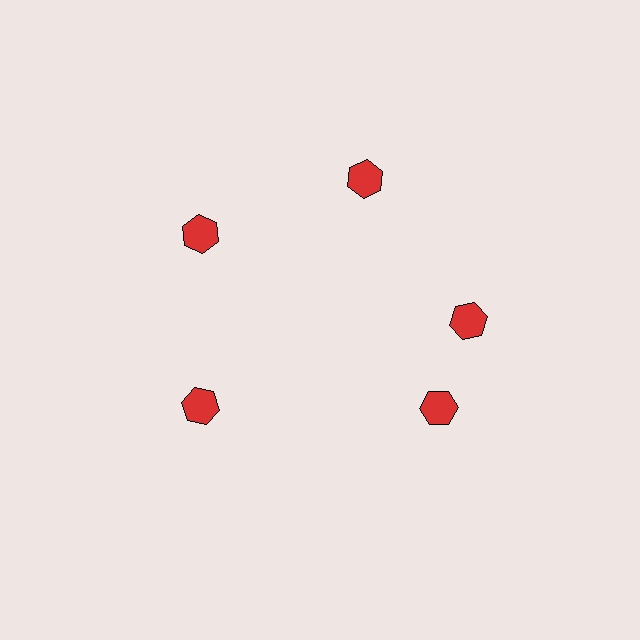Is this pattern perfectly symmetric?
No. The 5 red hexagons are arranged in a ring, but one element near the 5 o'clock position is rotated out of alignment along the ring, breaking the 5-fold rotational symmetry.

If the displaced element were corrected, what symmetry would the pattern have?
It would have 5-fold rotational symmetry — the pattern would map onto itself every 72 degrees.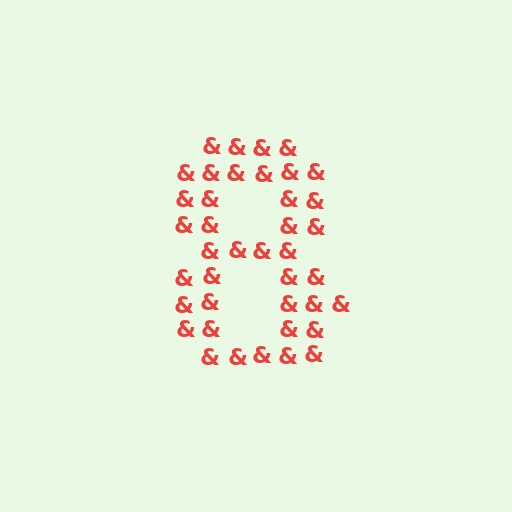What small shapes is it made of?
It is made of small ampersands.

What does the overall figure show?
The overall figure shows the digit 8.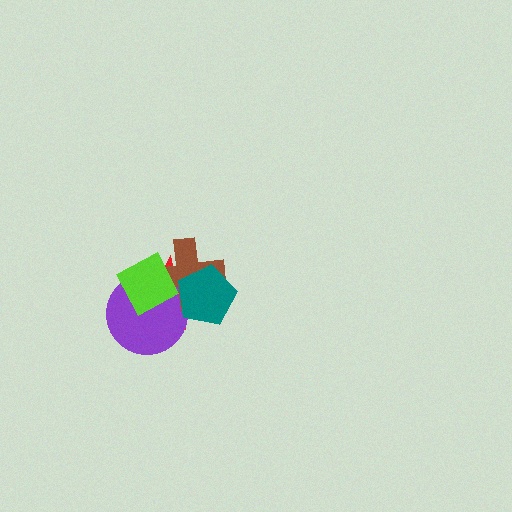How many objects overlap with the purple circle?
4 objects overlap with the purple circle.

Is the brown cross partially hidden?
Yes, it is partially covered by another shape.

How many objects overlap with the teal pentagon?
3 objects overlap with the teal pentagon.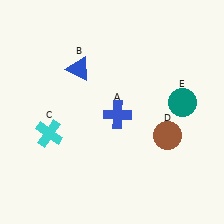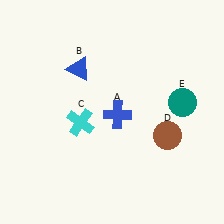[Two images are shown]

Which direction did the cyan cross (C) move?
The cyan cross (C) moved right.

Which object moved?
The cyan cross (C) moved right.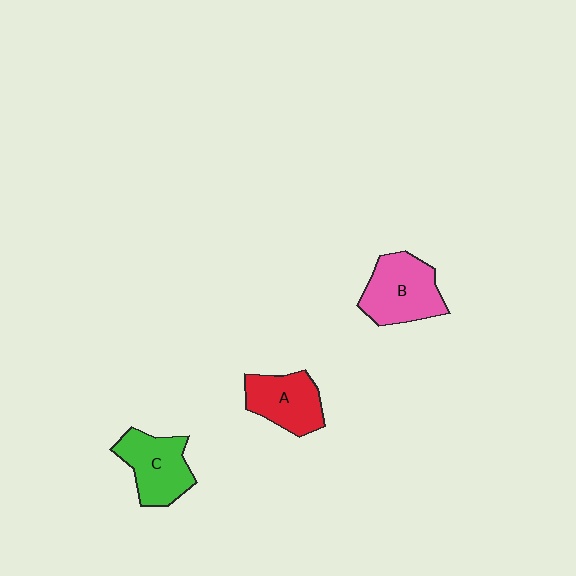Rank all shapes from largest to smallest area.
From largest to smallest: B (pink), C (green), A (red).